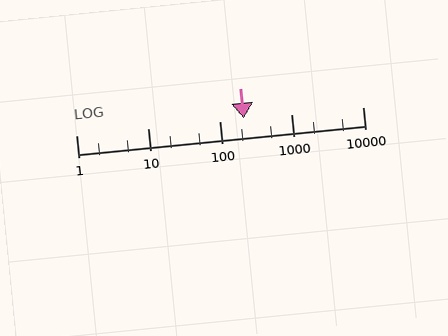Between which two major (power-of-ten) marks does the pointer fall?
The pointer is between 100 and 1000.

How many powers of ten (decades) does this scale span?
The scale spans 4 decades, from 1 to 10000.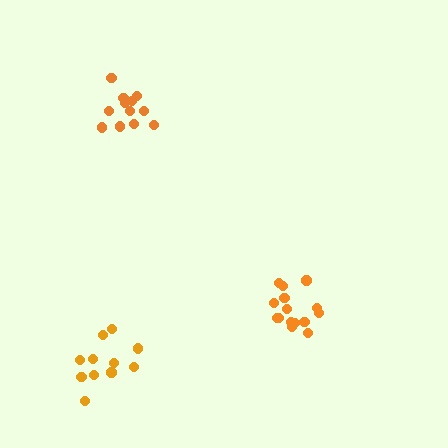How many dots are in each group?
Group 1: 11 dots, Group 2: 15 dots, Group 3: 12 dots (38 total).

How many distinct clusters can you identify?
There are 3 distinct clusters.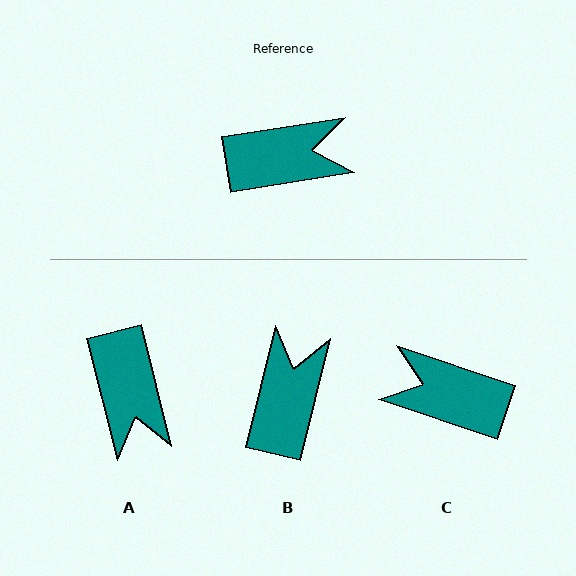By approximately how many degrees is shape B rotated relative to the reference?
Approximately 68 degrees counter-clockwise.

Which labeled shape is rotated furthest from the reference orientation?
C, about 153 degrees away.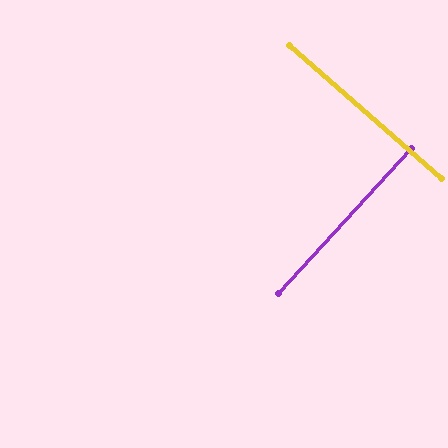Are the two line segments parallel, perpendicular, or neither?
Perpendicular — they meet at approximately 89°.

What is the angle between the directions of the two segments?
Approximately 89 degrees.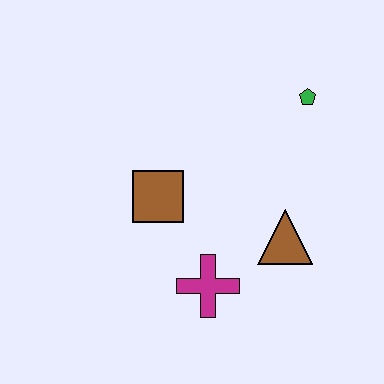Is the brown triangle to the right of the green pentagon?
No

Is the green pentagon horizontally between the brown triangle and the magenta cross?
No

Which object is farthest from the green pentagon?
The magenta cross is farthest from the green pentagon.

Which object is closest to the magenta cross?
The brown triangle is closest to the magenta cross.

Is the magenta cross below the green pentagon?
Yes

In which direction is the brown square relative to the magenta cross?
The brown square is above the magenta cross.